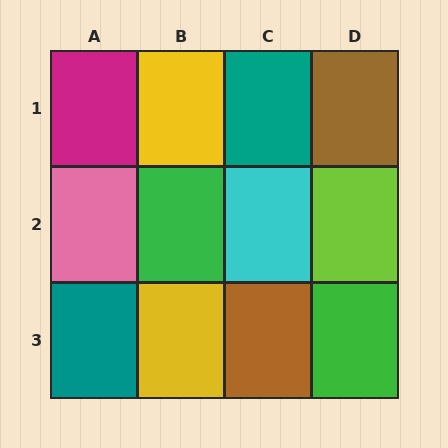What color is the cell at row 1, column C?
Teal.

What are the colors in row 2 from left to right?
Pink, green, cyan, lime.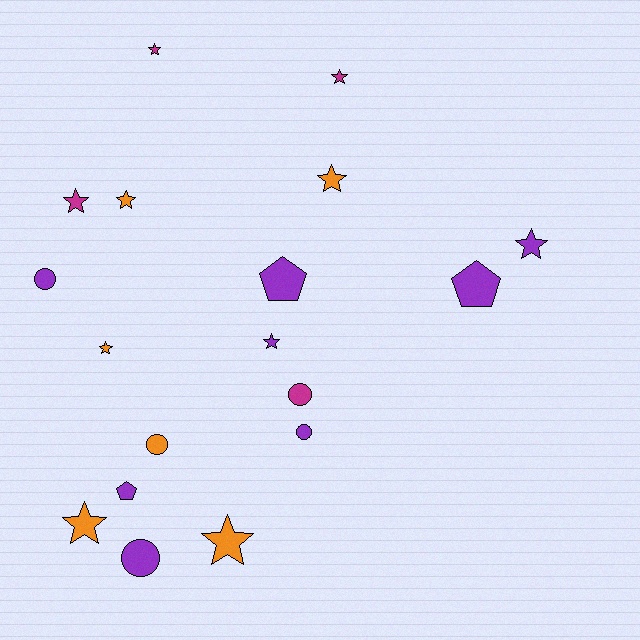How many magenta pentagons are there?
There are no magenta pentagons.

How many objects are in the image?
There are 18 objects.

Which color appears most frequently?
Purple, with 8 objects.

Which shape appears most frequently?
Star, with 10 objects.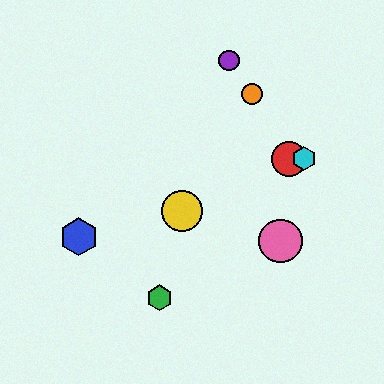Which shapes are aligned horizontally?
The red circle, the cyan hexagon are aligned horizontally.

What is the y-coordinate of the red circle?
The red circle is at y≈159.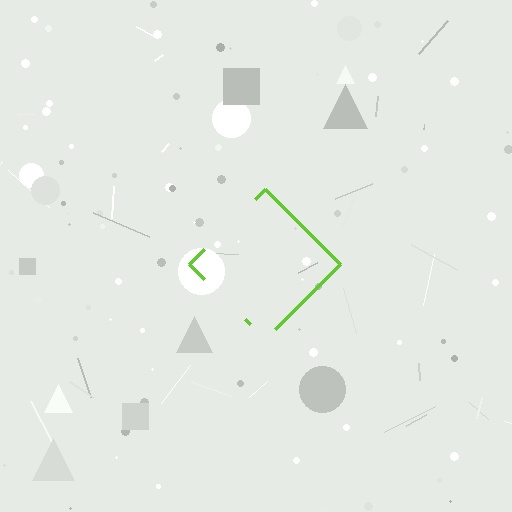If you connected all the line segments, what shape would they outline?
They would outline a diamond.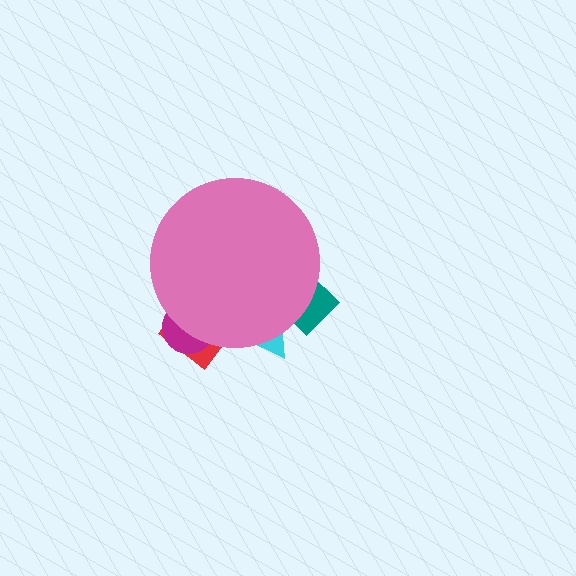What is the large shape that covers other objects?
A pink circle.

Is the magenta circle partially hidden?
Yes, the magenta circle is partially hidden behind the pink circle.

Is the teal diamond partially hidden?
Yes, the teal diamond is partially hidden behind the pink circle.